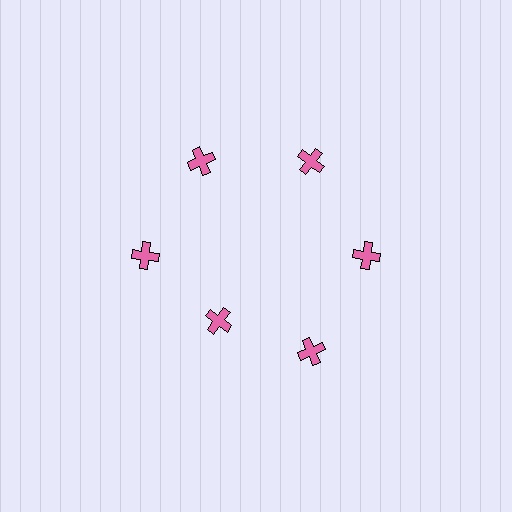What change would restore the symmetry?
The symmetry would be restored by moving it outward, back onto the ring so that all 6 crosses sit at equal angles and equal distance from the center.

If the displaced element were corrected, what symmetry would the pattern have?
It would have 6-fold rotational symmetry — the pattern would map onto itself every 60 degrees.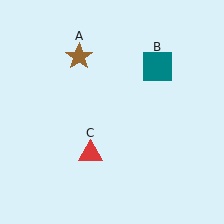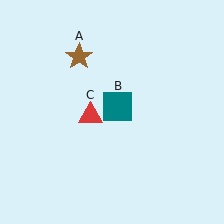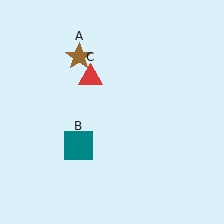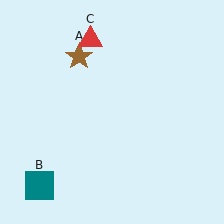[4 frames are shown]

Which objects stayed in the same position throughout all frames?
Brown star (object A) remained stationary.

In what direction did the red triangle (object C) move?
The red triangle (object C) moved up.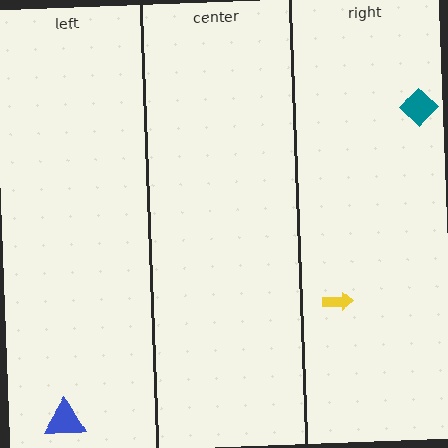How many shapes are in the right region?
2.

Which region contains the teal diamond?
The right region.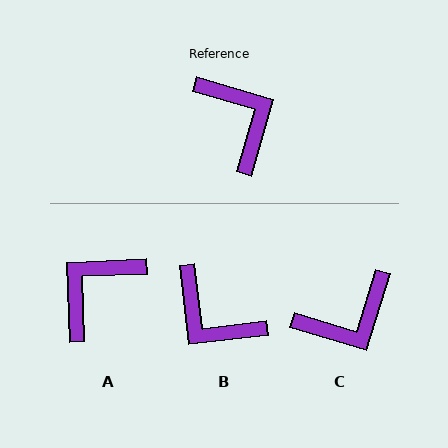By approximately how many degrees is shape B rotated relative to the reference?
Approximately 157 degrees clockwise.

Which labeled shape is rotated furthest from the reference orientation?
B, about 157 degrees away.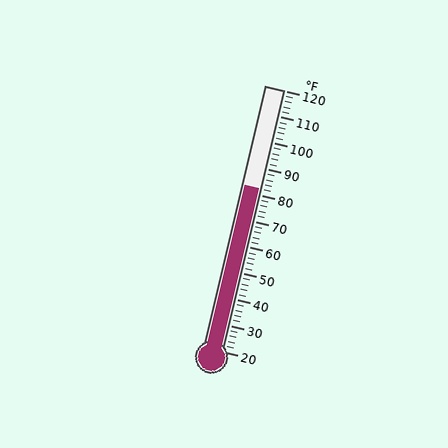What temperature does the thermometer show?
The thermometer shows approximately 82°F.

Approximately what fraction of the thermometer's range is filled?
The thermometer is filled to approximately 60% of its range.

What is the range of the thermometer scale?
The thermometer scale ranges from 20°F to 120°F.